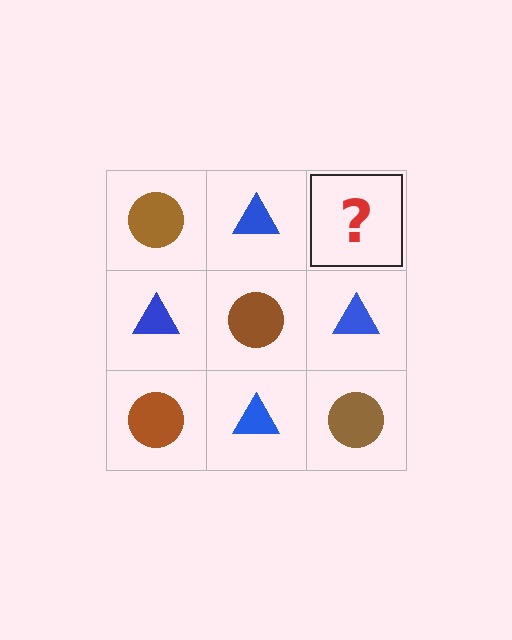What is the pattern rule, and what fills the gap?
The rule is that it alternates brown circle and blue triangle in a checkerboard pattern. The gap should be filled with a brown circle.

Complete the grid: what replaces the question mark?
The question mark should be replaced with a brown circle.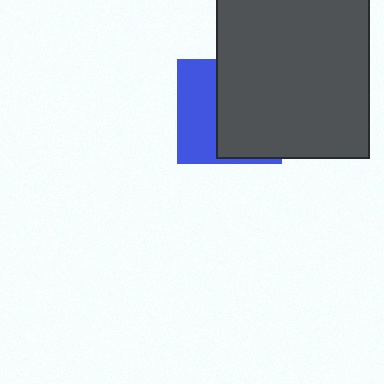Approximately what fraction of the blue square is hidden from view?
Roughly 61% of the blue square is hidden behind the dark gray rectangle.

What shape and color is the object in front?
The object in front is a dark gray rectangle.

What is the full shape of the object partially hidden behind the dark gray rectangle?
The partially hidden object is a blue square.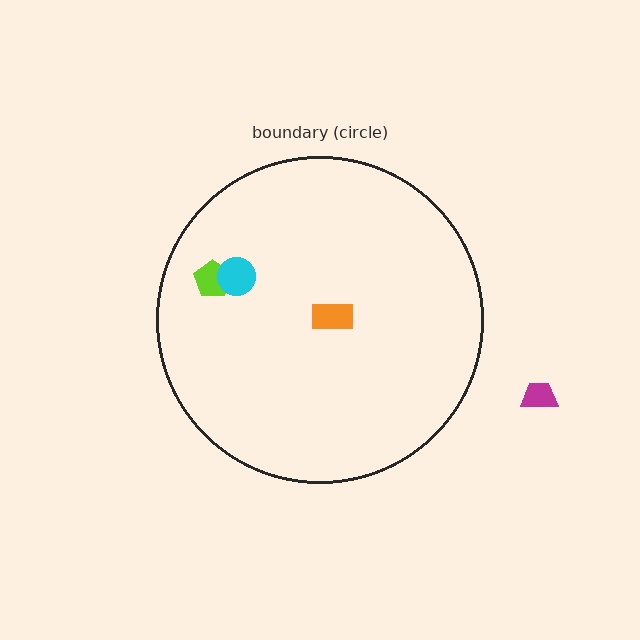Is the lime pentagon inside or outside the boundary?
Inside.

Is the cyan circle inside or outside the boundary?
Inside.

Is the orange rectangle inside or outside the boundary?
Inside.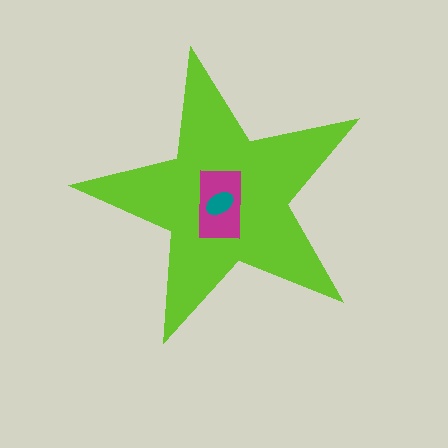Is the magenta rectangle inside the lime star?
Yes.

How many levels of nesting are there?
3.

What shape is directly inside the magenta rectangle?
The teal ellipse.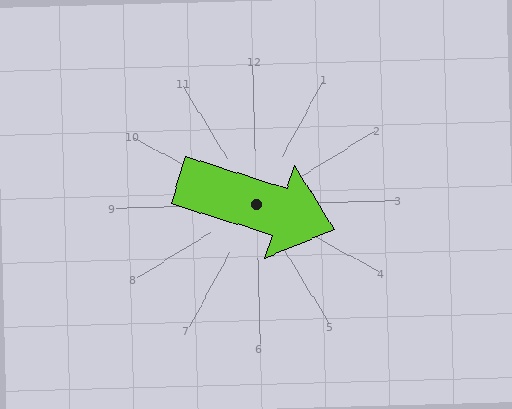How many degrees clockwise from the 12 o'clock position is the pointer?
Approximately 109 degrees.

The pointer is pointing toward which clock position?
Roughly 4 o'clock.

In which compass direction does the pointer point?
East.